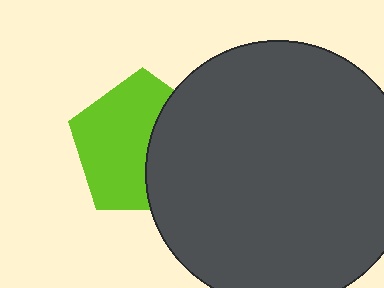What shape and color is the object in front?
The object in front is a dark gray circle.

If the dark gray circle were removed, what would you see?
You would see the complete lime pentagon.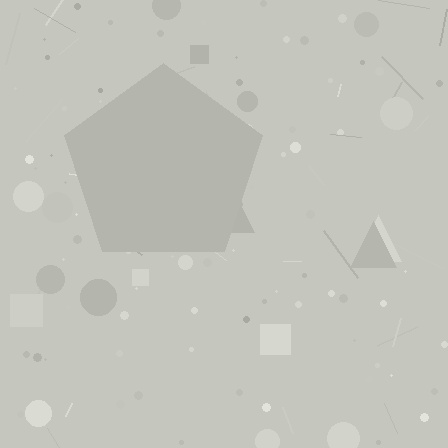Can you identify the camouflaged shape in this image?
The camouflaged shape is a pentagon.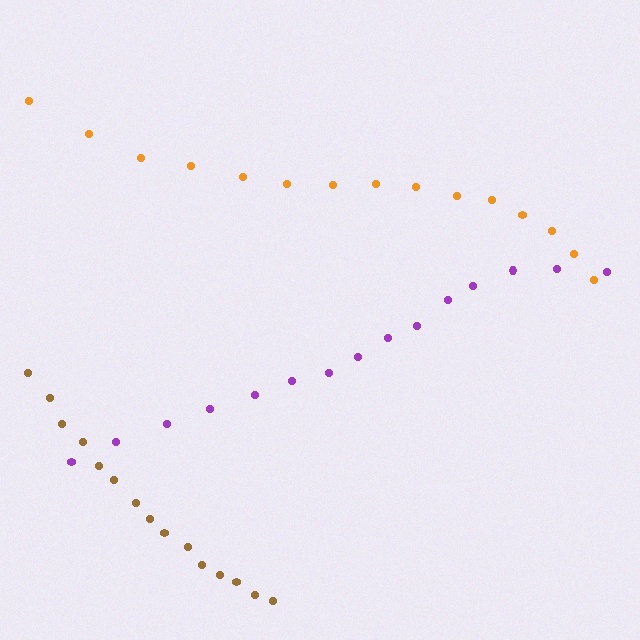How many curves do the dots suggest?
There are 3 distinct paths.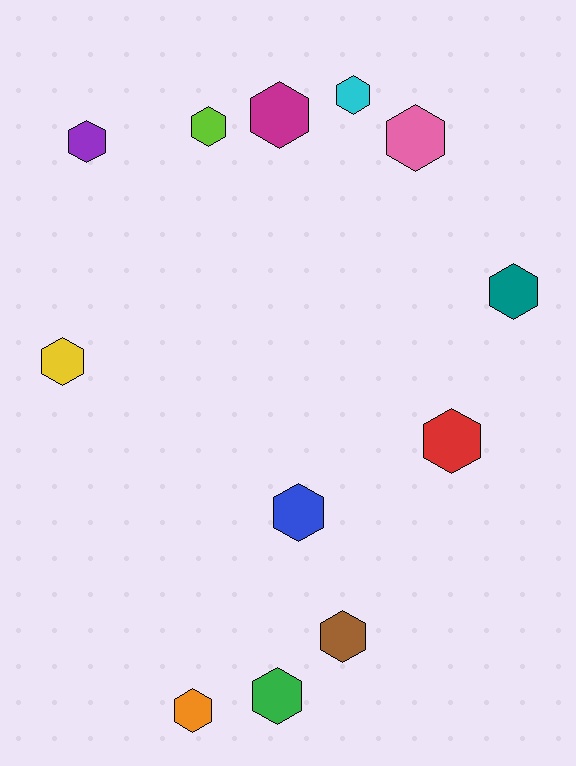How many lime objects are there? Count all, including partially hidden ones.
There is 1 lime object.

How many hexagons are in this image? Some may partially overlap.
There are 12 hexagons.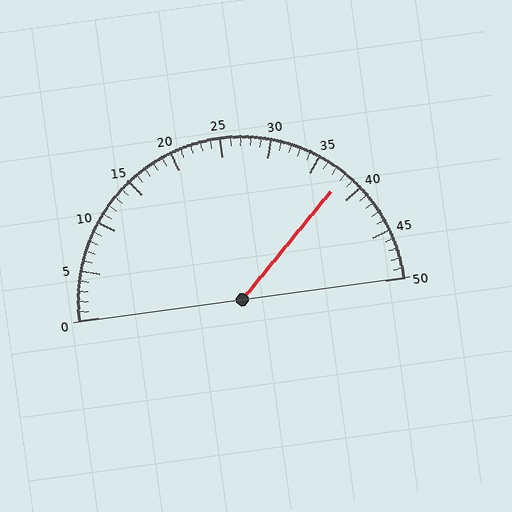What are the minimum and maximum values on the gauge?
The gauge ranges from 0 to 50.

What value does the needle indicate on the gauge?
The needle indicates approximately 38.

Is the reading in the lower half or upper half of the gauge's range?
The reading is in the upper half of the range (0 to 50).